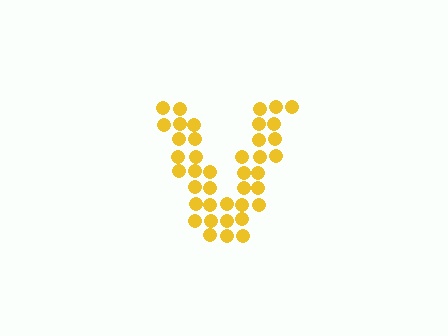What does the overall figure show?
The overall figure shows the letter V.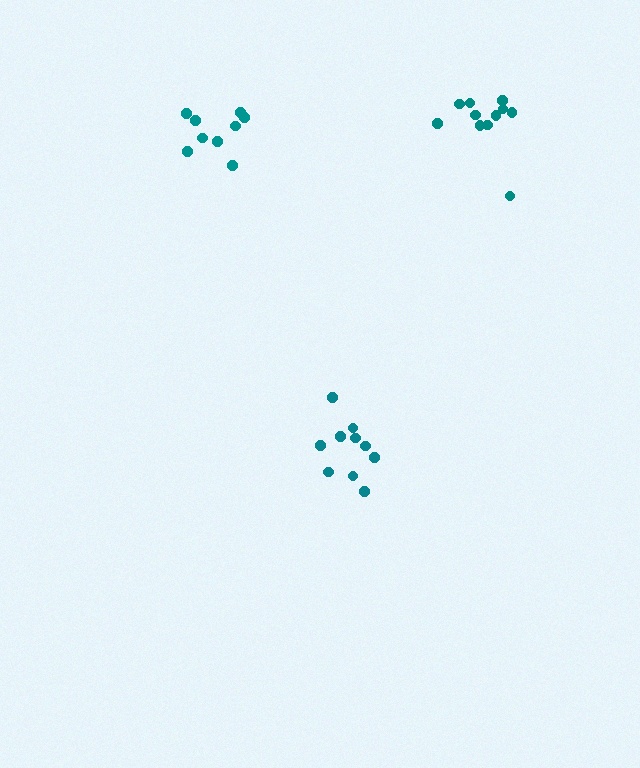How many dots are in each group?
Group 1: 9 dots, Group 2: 11 dots, Group 3: 10 dots (30 total).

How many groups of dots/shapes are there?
There are 3 groups.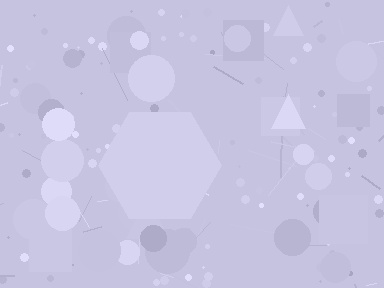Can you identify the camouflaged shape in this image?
The camouflaged shape is a hexagon.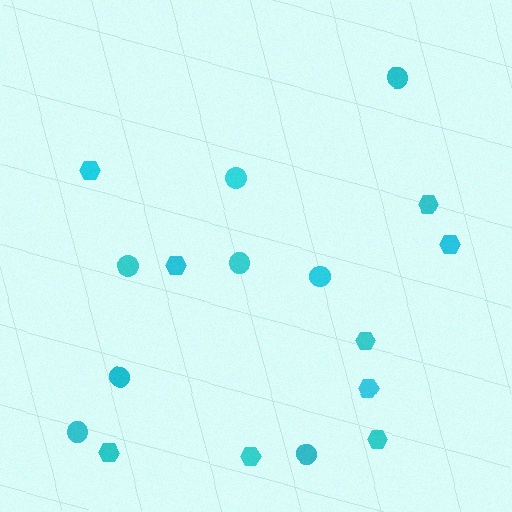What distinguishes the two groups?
There are 2 groups: one group of hexagons (9) and one group of circles (8).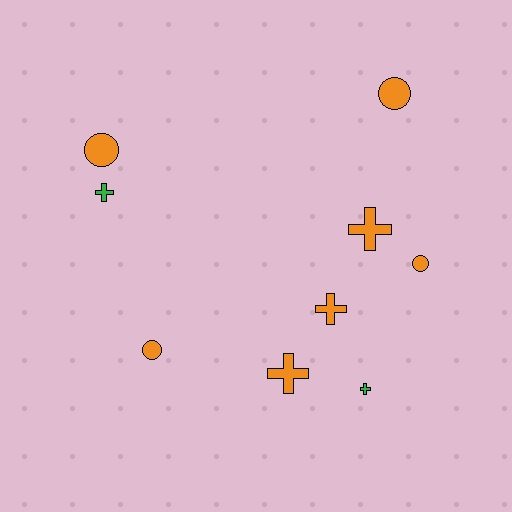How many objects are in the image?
There are 9 objects.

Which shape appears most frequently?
Cross, with 5 objects.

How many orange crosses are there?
There are 3 orange crosses.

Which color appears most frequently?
Orange, with 7 objects.